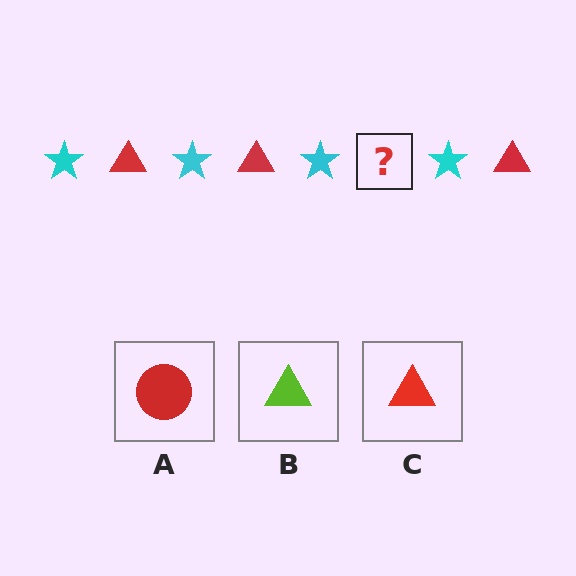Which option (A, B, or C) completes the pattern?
C.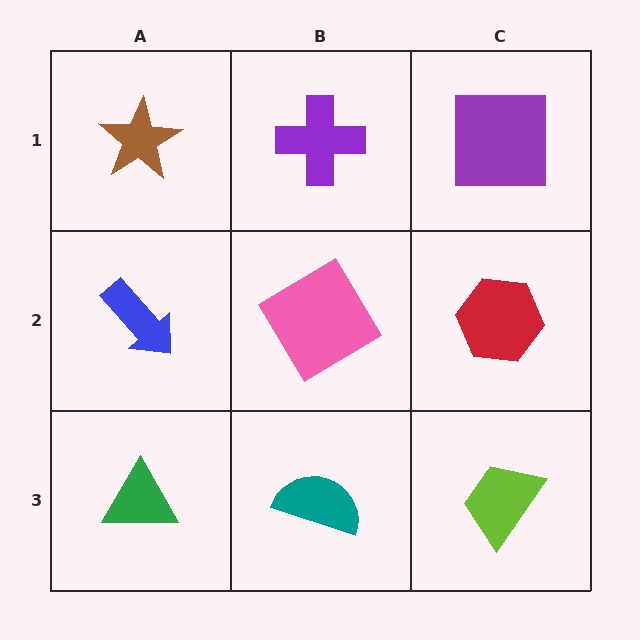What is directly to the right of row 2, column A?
A pink diamond.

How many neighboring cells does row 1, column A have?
2.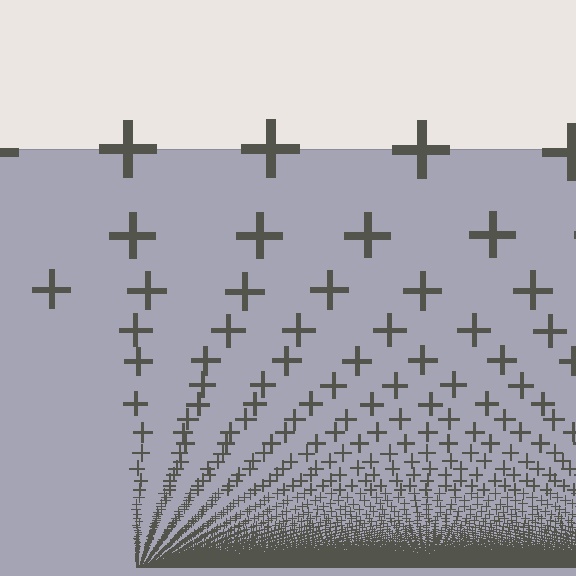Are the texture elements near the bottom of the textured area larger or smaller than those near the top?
Smaller. The gradient is inverted — elements near the bottom are smaller and denser.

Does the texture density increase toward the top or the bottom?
Density increases toward the bottom.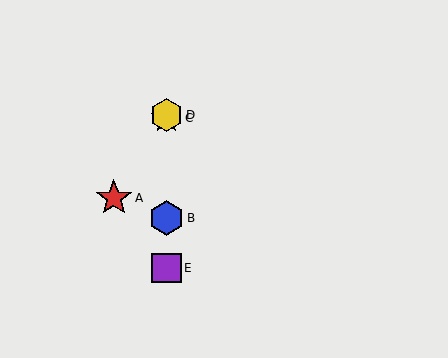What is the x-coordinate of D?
Object D is at x≈166.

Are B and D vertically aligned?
Yes, both are at x≈166.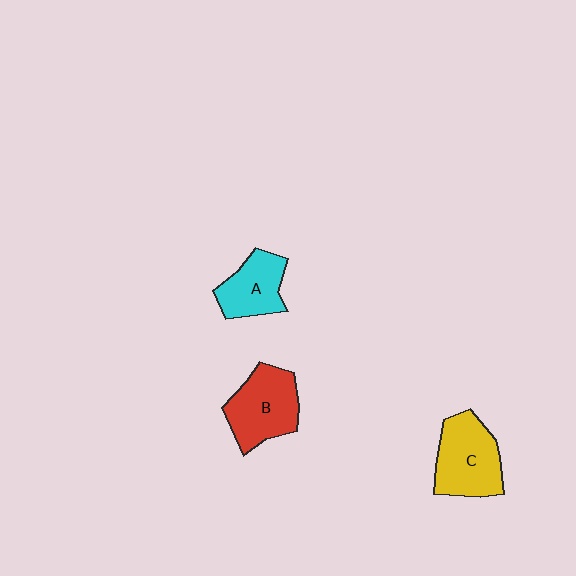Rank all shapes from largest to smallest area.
From largest to smallest: C (yellow), B (red), A (cyan).